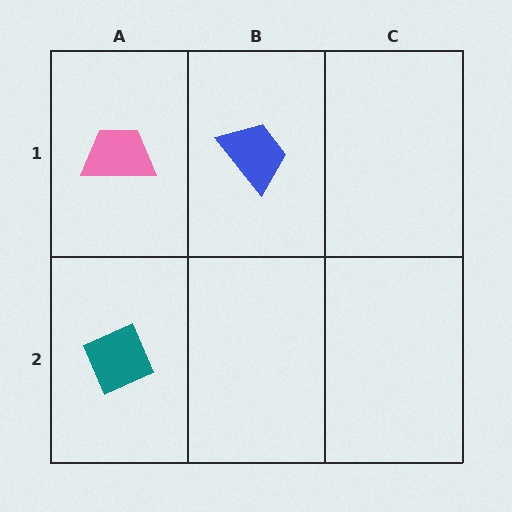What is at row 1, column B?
A blue trapezoid.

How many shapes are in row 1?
2 shapes.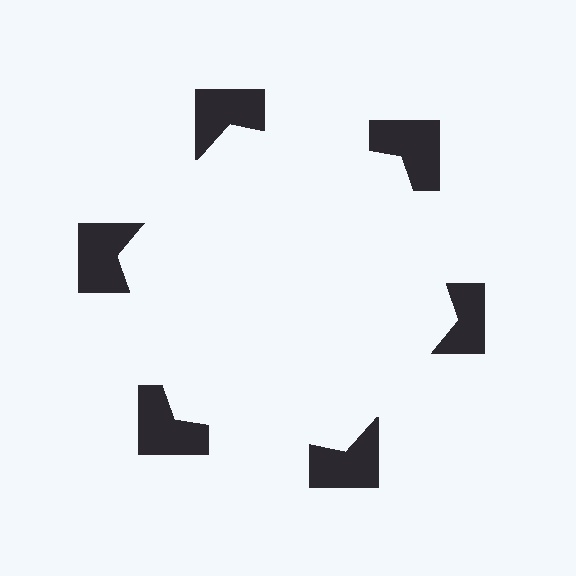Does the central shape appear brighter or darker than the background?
It typically appears slightly brighter than the background, even though no actual brightness change is drawn.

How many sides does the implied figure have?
6 sides.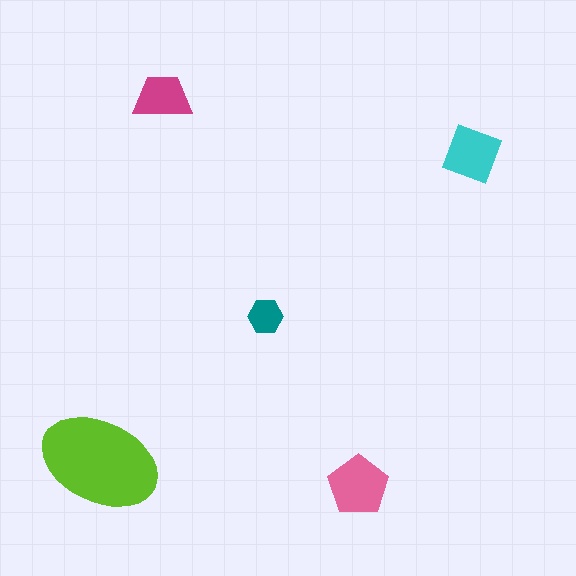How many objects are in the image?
There are 5 objects in the image.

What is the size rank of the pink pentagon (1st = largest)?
2nd.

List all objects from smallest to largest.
The teal hexagon, the magenta trapezoid, the cyan diamond, the pink pentagon, the lime ellipse.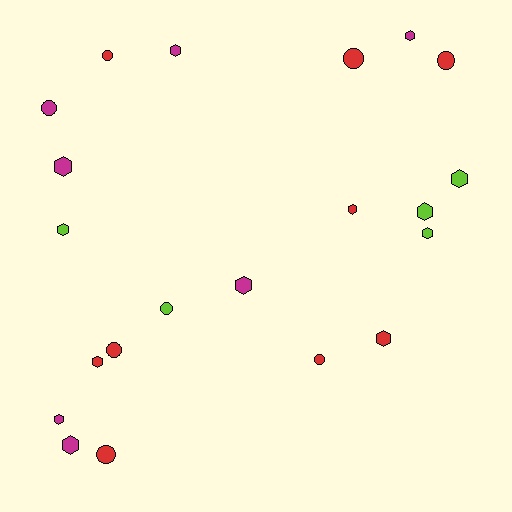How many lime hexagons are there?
There are 4 lime hexagons.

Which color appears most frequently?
Red, with 9 objects.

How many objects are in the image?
There are 21 objects.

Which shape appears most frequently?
Hexagon, with 13 objects.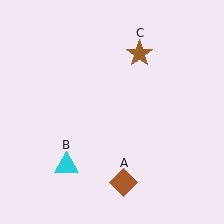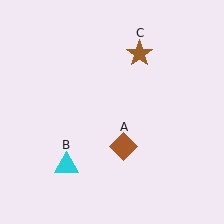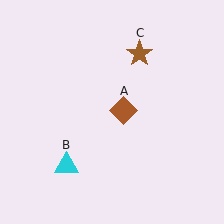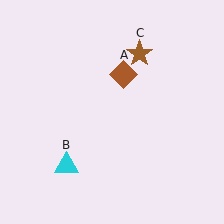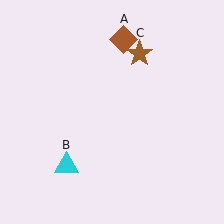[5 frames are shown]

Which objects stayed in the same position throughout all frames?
Cyan triangle (object B) and brown star (object C) remained stationary.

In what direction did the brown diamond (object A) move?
The brown diamond (object A) moved up.